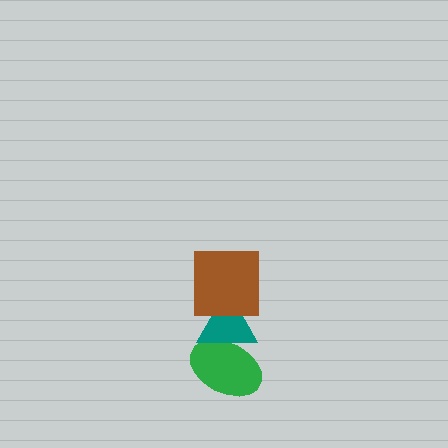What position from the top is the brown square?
The brown square is 1st from the top.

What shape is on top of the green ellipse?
The teal triangle is on top of the green ellipse.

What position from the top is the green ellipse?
The green ellipse is 3rd from the top.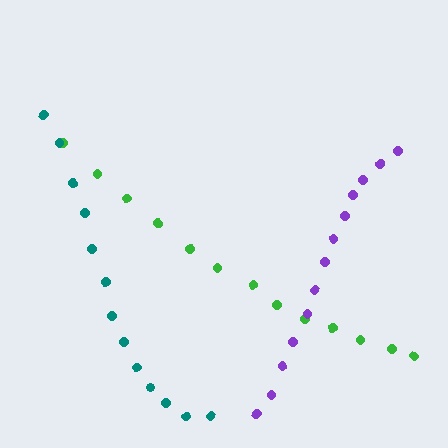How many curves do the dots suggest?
There are 3 distinct paths.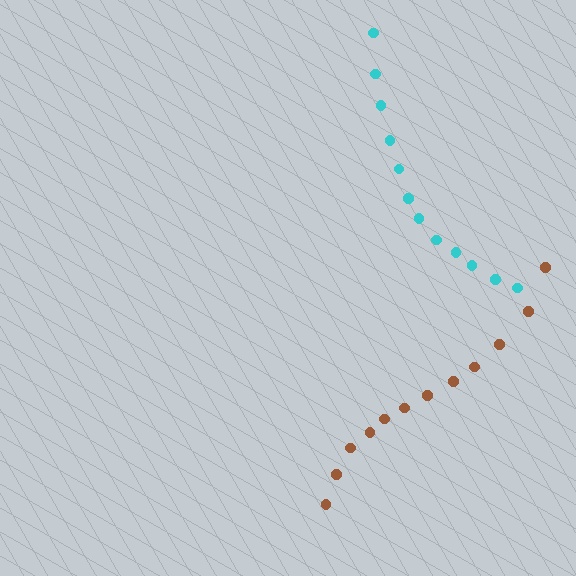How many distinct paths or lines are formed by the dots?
There are 2 distinct paths.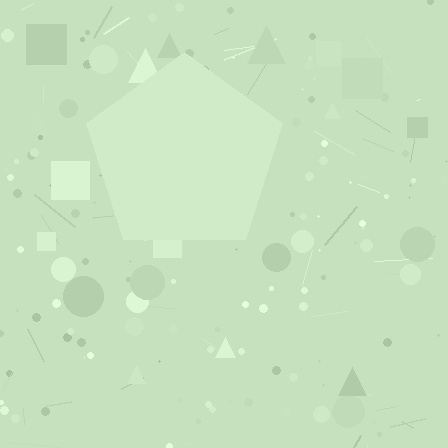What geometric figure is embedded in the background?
A pentagon is embedded in the background.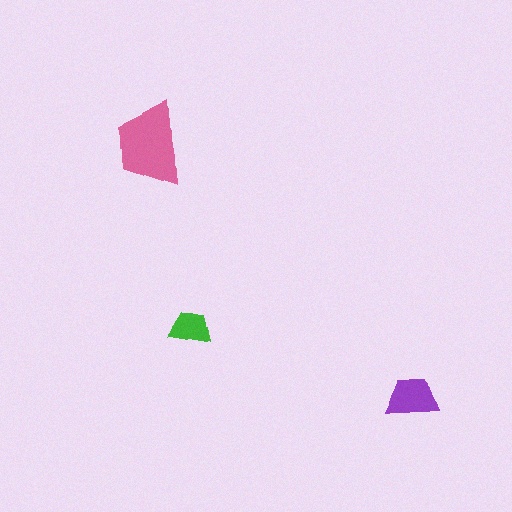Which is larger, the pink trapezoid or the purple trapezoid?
The pink one.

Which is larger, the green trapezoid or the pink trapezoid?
The pink one.